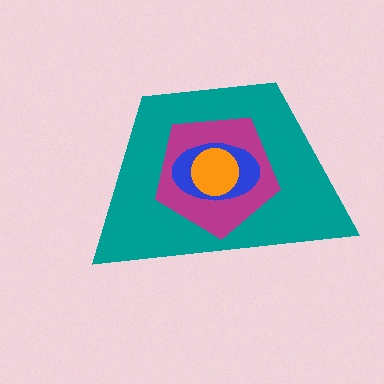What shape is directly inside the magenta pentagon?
The blue ellipse.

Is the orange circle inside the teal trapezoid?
Yes.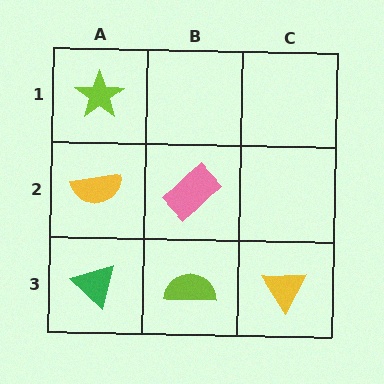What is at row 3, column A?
A green triangle.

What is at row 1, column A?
A lime star.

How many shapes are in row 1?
1 shape.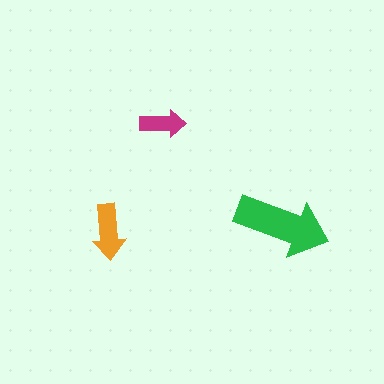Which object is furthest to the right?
The green arrow is rightmost.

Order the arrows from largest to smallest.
the green one, the orange one, the magenta one.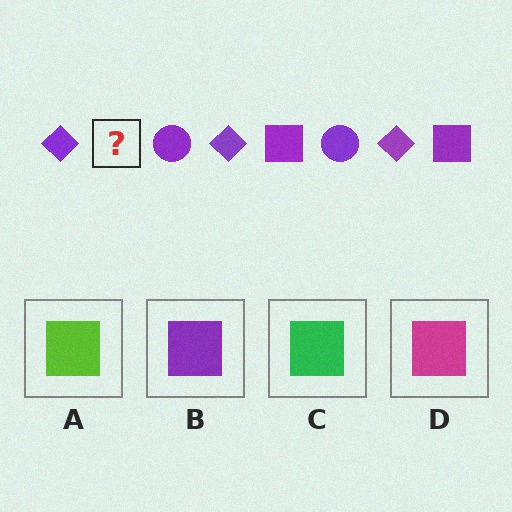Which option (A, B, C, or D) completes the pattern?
B.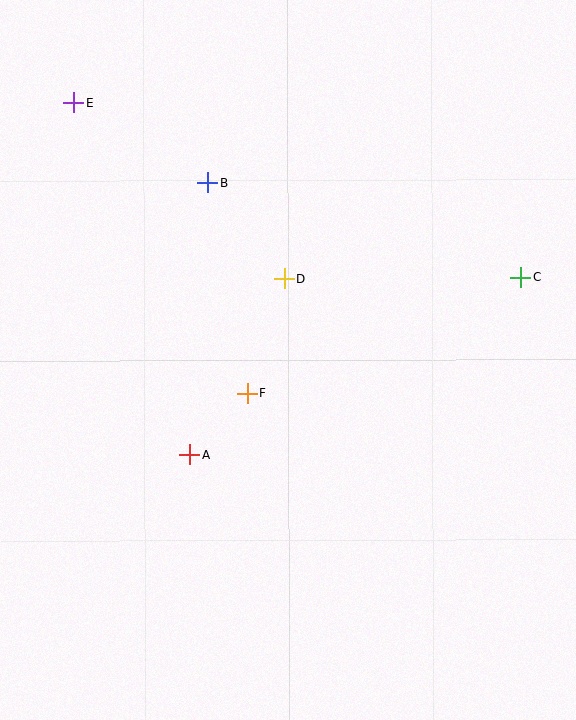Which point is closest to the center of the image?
Point F at (247, 393) is closest to the center.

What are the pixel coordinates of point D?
Point D is at (284, 279).